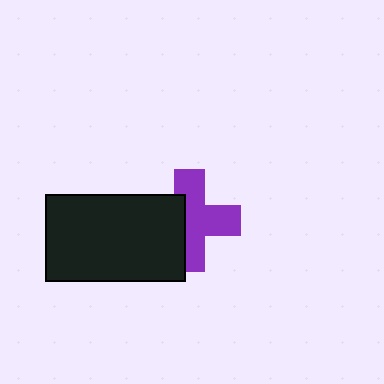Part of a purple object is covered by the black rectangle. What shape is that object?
It is a cross.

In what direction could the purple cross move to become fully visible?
The purple cross could move right. That would shift it out from behind the black rectangle entirely.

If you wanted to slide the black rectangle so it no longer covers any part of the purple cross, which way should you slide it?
Slide it left — that is the most direct way to separate the two shapes.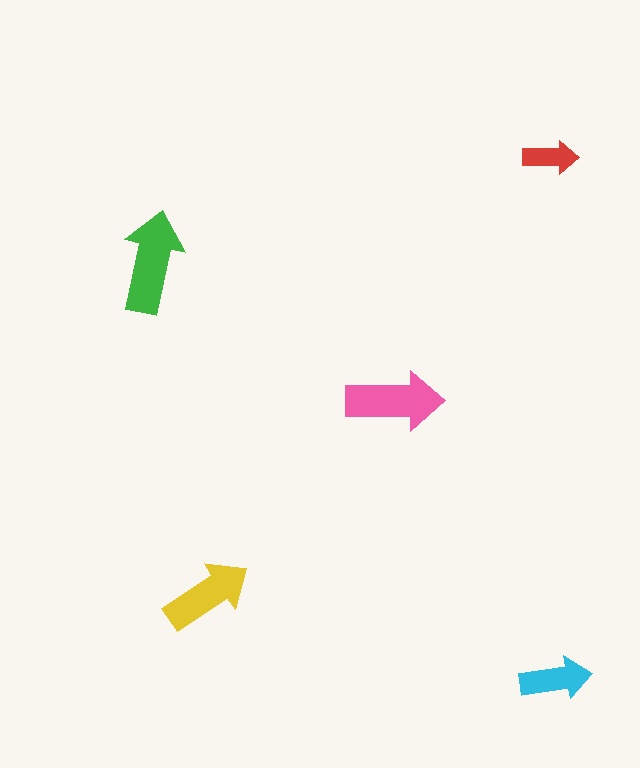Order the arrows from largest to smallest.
the green one, the pink one, the yellow one, the cyan one, the red one.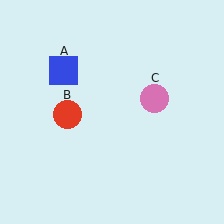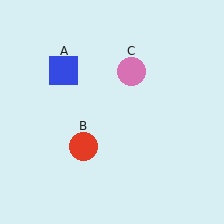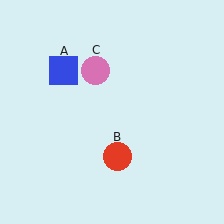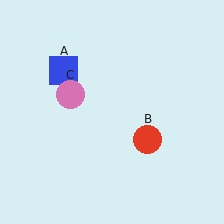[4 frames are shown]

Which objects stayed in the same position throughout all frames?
Blue square (object A) remained stationary.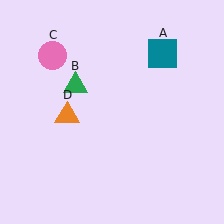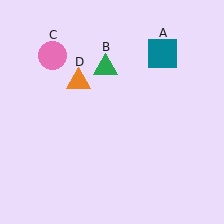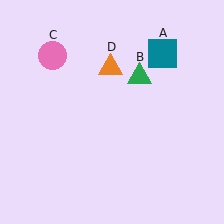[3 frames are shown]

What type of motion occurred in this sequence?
The green triangle (object B), orange triangle (object D) rotated clockwise around the center of the scene.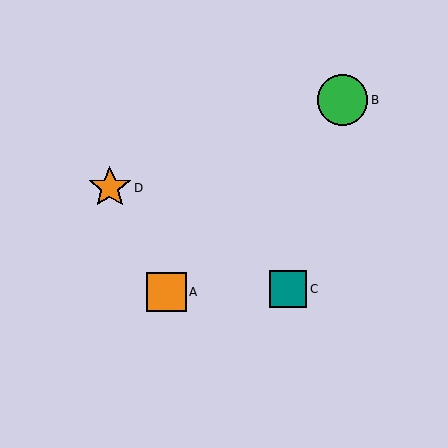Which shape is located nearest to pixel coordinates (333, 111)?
The green circle (labeled B) at (342, 100) is nearest to that location.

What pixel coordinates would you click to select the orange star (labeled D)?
Click at (110, 188) to select the orange star D.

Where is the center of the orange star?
The center of the orange star is at (110, 188).